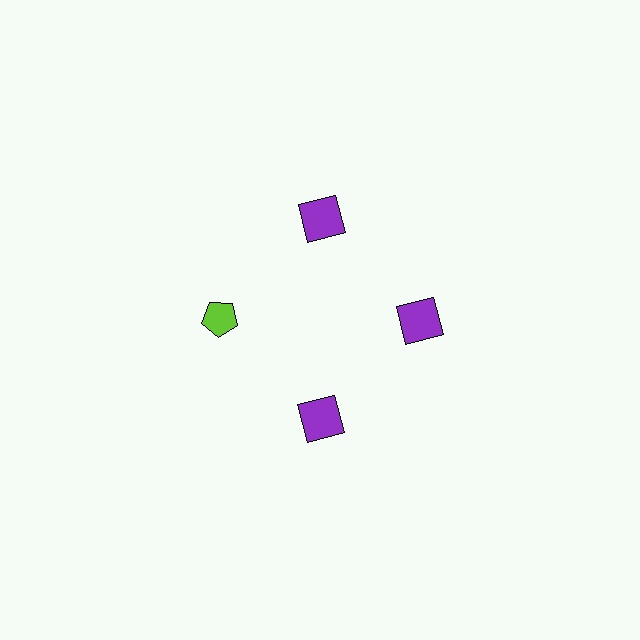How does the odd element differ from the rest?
It differs in both color (lime instead of purple) and shape (pentagon instead of square).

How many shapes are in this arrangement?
There are 4 shapes arranged in a ring pattern.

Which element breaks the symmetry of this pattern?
The lime pentagon at roughly the 9 o'clock position breaks the symmetry. All other shapes are purple squares.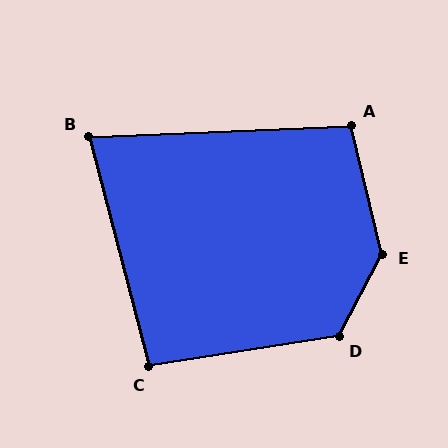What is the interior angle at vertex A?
Approximately 101 degrees (obtuse).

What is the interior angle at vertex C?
Approximately 96 degrees (obtuse).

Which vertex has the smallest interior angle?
B, at approximately 78 degrees.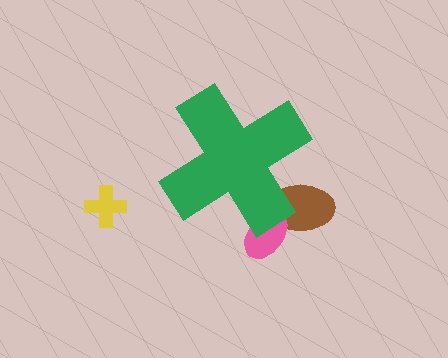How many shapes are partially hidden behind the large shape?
2 shapes are partially hidden.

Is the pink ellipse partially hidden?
Yes, the pink ellipse is partially hidden behind the green cross.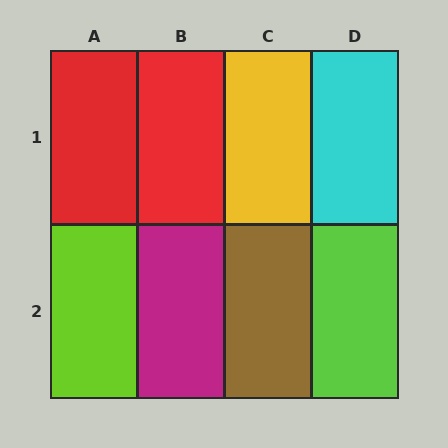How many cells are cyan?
1 cell is cyan.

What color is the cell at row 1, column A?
Red.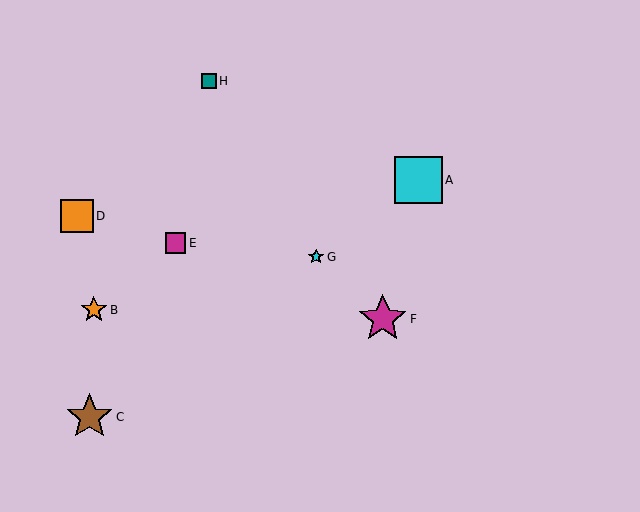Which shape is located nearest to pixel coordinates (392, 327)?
The magenta star (labeled F) at (383, 319) is nearest to that location.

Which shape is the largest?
The magenta star (labeled F) is the largest.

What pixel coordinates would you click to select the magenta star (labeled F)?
Click at (383, 319) to select the magenta star F.